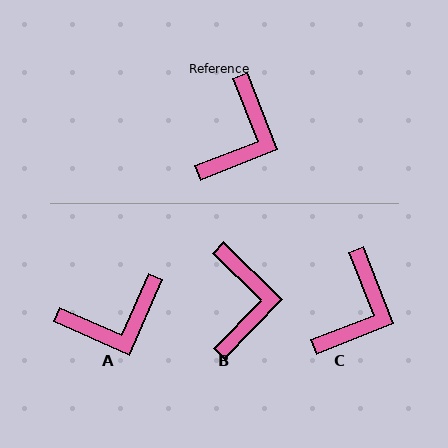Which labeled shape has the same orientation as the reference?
C.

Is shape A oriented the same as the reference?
No, it is off by about 46 degrees.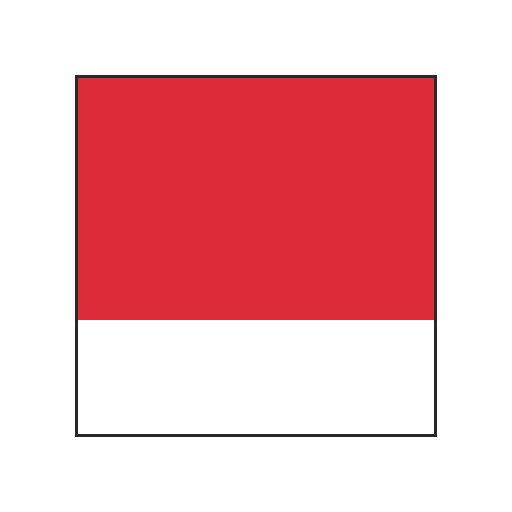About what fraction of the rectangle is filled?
About two thirds (2/3).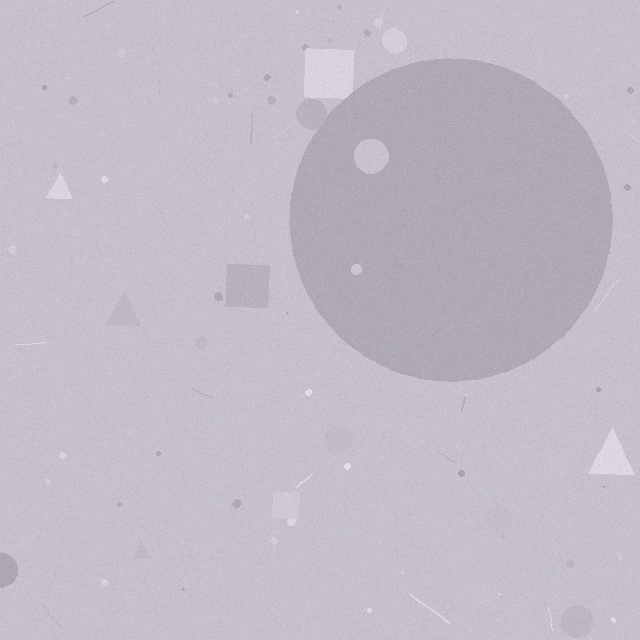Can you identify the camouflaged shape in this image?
The camouflaged shape is a circle.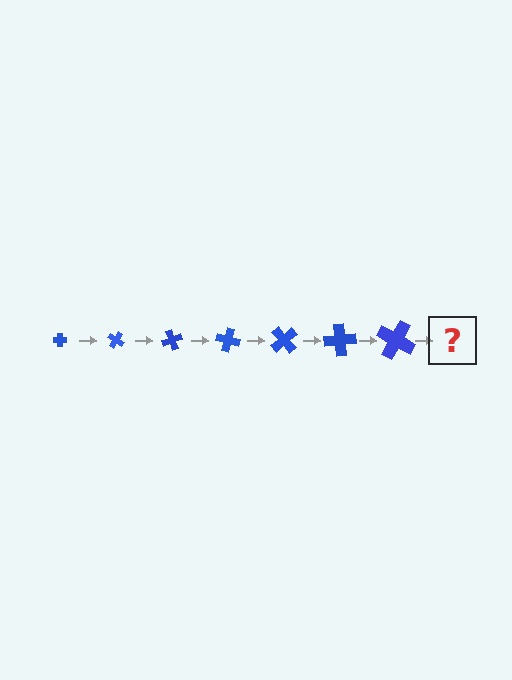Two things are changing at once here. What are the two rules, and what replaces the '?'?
The two rules are that the cross grows larger each step and it rotates 35 degrees each step. The '?' should be a cross, larger than the previous one and rotated 245 degrees from the start.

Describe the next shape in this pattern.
It should be a cross, larger than the previous one and rotated 245 degrees from the start.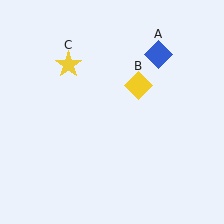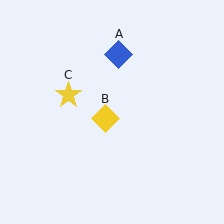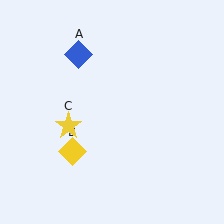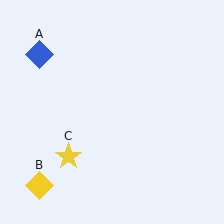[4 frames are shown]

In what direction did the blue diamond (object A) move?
The blue diamond (object A) moved left.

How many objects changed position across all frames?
3 objects changed position: blue diamond (object A), yellow diamond (object B), yellow star (object C).